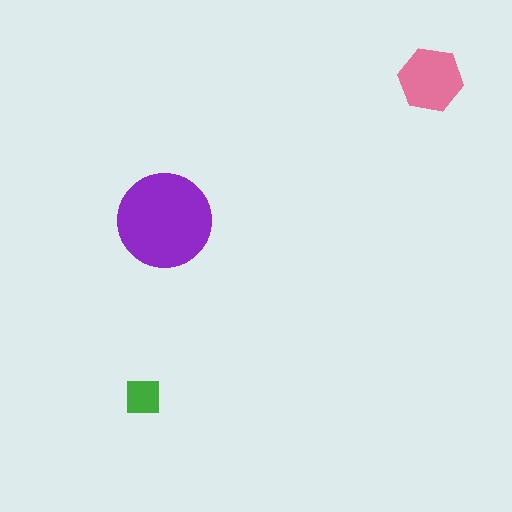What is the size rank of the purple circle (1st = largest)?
1st.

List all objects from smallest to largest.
The green square, the pink hexagon, the purple circle.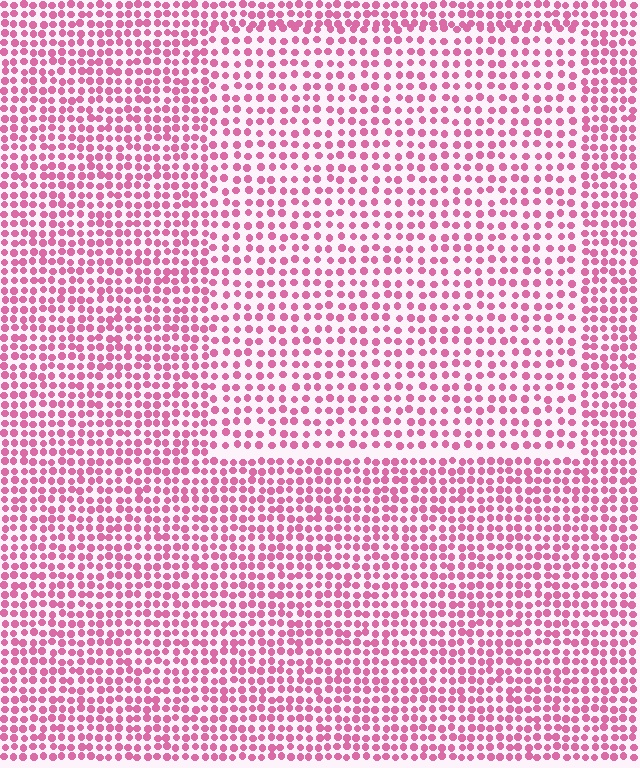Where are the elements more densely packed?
The elements are more densely packed outside the rectangle boundary.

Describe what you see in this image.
The image contains small pink elements arranged at two different densities. A rectangle-shaped region is visible where the elements are less densely packed than the surrounding area.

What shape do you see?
I see a rectangle.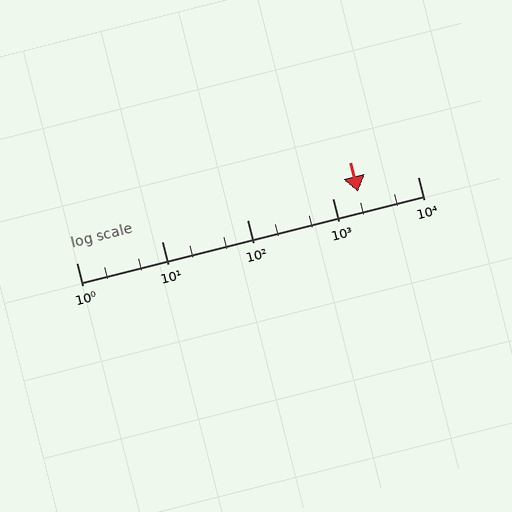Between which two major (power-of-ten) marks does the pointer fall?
The pointer is between 1000 and 10000.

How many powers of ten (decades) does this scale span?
The scale spans 4 decades, from 1 to 10000.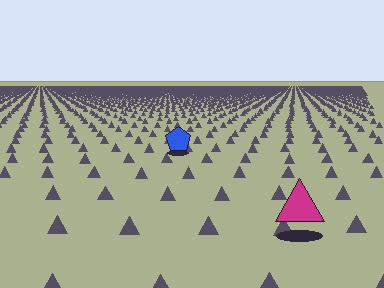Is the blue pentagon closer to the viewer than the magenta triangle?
No. The magenta triangle is closer — you can tell from the texture gradient: the ground texture is coarser near it.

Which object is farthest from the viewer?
The blue pentagon is farthest from the viewer. It appears smaller and the ground texture around it is denser.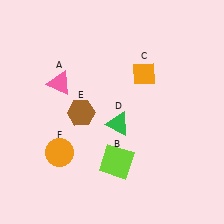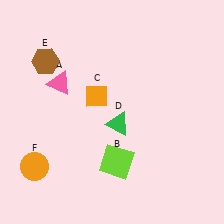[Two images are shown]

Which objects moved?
The objects that moved are: the orange diamond (C), the brown hexagon (E), the orange circle (F).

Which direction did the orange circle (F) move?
The orange circle (F) moved left.